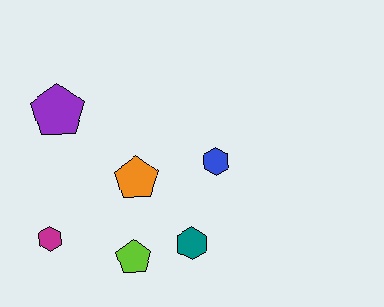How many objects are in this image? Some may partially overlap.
There are 6 objects.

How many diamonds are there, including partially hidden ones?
There are no diamonds.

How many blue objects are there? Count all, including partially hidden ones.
There is 1 blue object.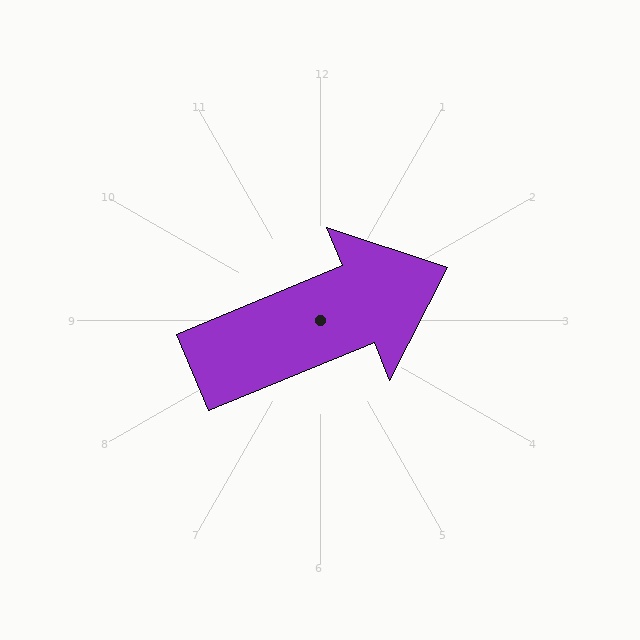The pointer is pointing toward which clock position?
Roughly 2 o'clock.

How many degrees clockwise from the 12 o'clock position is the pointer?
Approximately 68 degrees.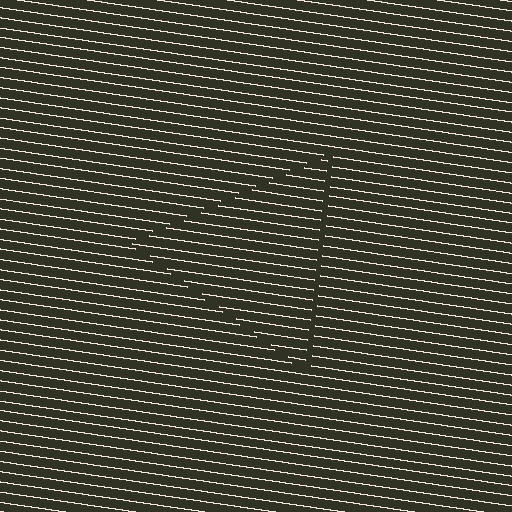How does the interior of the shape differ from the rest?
The interior of the shape contains the same grating, shifted by half a period — the contour is defined by the phase discontinuity where line-ends from the inner and outer gratings abut.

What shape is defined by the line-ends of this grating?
An illusory triangle. The interior of the shape contains the same grating, shifted by half a period — the contour is defined by the phase discontinuity where line-ends from the inner and outer gratings abut.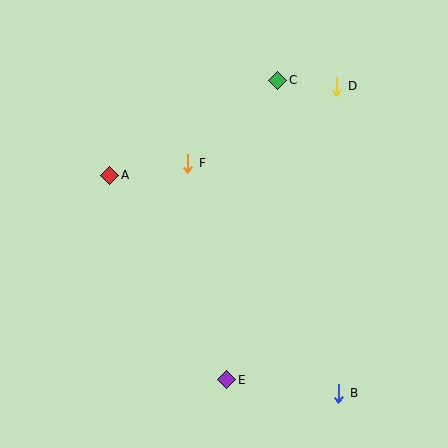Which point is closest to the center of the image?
Point F at (188, 163) is closest to the center.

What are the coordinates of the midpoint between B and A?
The midpoint between B and A is at (224, 284).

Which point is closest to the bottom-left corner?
Point E is closest to the bottom-left corner.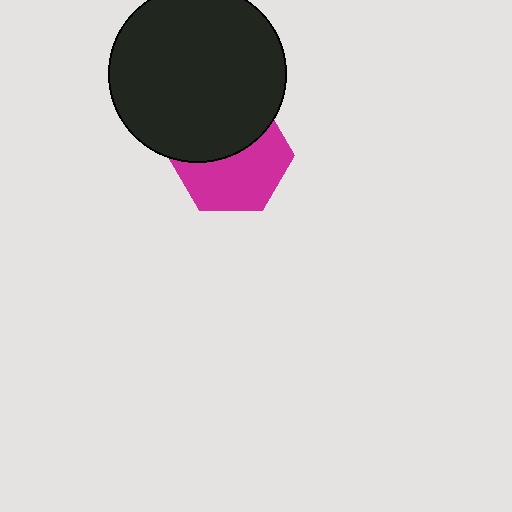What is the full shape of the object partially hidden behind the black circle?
The partially hidden object is a magenta hexagon.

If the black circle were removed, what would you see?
You would see the complete magenta hexagon.